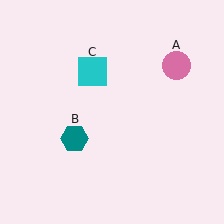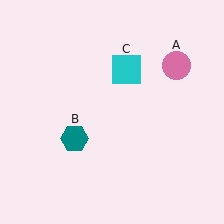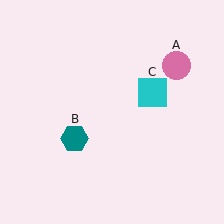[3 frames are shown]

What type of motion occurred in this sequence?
The cyan square (object C) rotated clockwise around the center of the scene.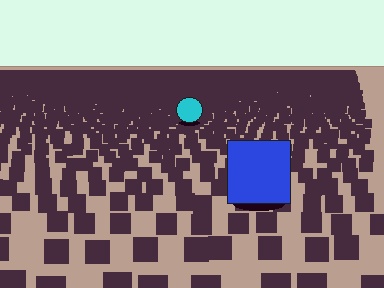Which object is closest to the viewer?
The blue square is closest. The texture marks near it are larger and more spread out.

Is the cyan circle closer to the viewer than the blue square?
No. The blue square is closer — you can tell from the texture gradient: the ground texture is coarser near it.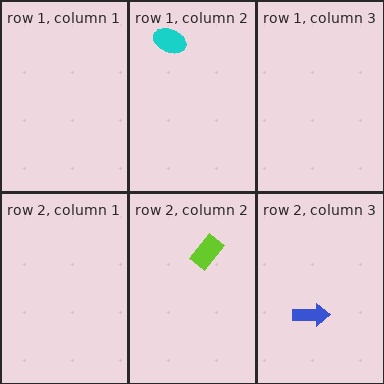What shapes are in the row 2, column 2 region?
The lime rectangle.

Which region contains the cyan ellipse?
The row 1, column 2 region.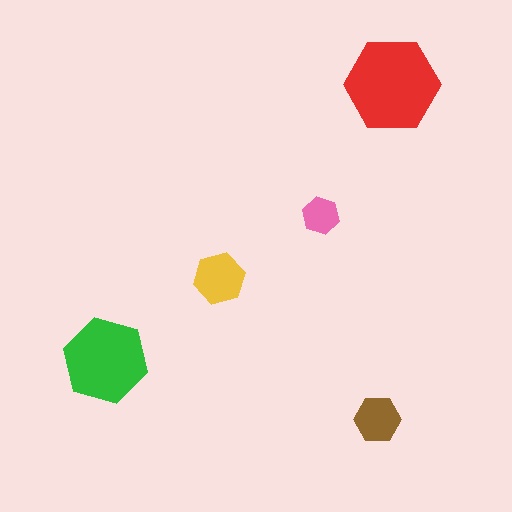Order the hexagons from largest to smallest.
the red one, the green one, the yellow one, the brown one, the pink one.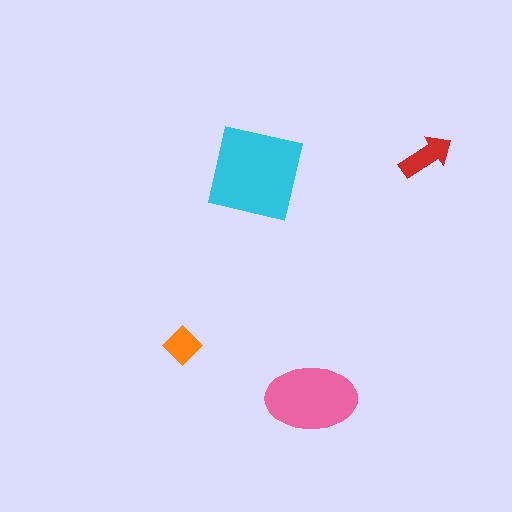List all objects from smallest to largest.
The orange diamond, the red arrow, the pink ellipse, the cyan square.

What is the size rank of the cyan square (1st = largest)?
1st.